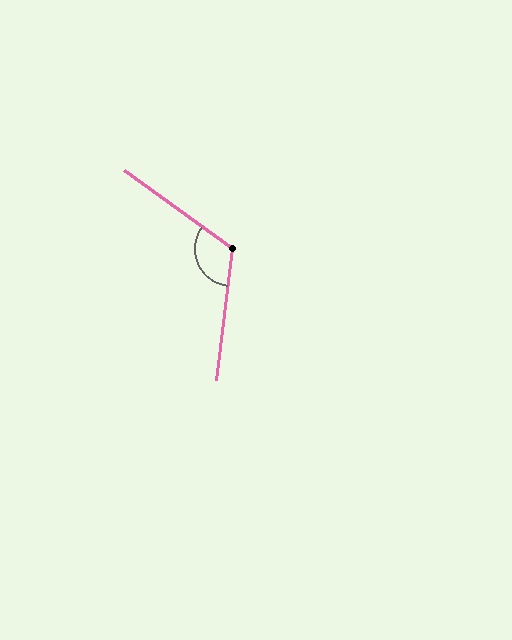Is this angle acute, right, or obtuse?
It is obtuse.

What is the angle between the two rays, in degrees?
Approximately 119 degrees.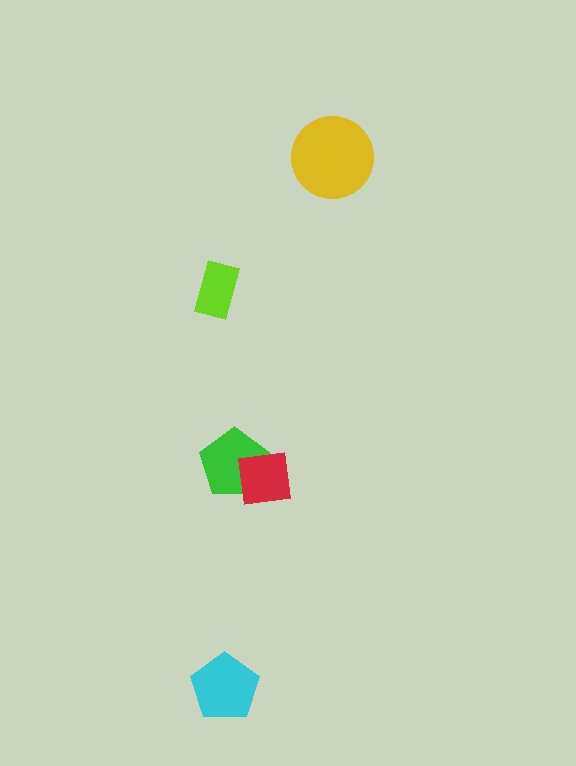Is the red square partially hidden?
No, no other shape covers it.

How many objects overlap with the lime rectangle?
0 objects overlap with the lime rectangle.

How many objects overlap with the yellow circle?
0 objects overlap with the yellow circle.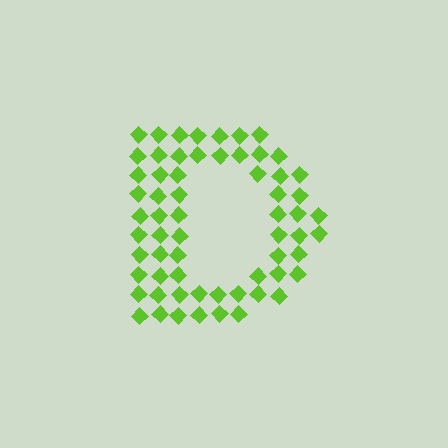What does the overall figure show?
The overall figure shows the letter D.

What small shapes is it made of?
It is made of small diamonds.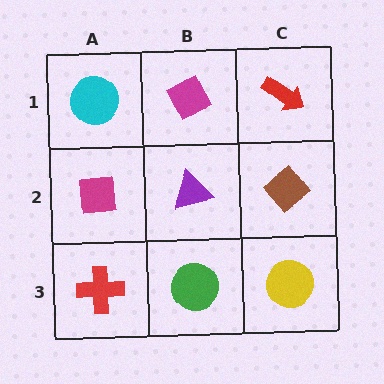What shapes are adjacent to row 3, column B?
A purple triangle (row 2, column B), a red cross (row 3, column A), a yellow circle (row 3, column C).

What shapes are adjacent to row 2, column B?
A magenta diamond (row 1, column B), a green circle (row 3, column B), a magenta square (row 2, column A), a brown diamond (row 2, column C).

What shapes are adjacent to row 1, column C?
A brown diamond (row 2, column C), a magenta diamond (row 1, column B).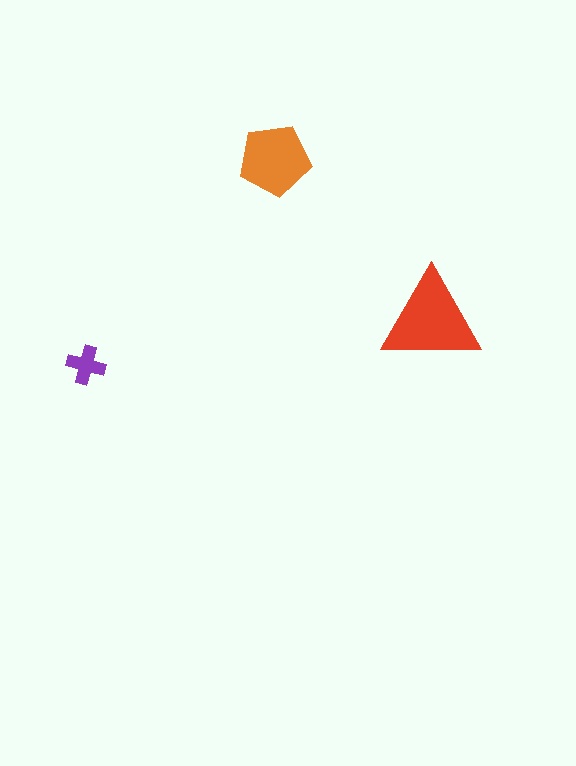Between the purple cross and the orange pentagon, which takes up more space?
The orange pentagon.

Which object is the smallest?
The purple cross.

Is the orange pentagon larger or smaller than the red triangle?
Smaller.